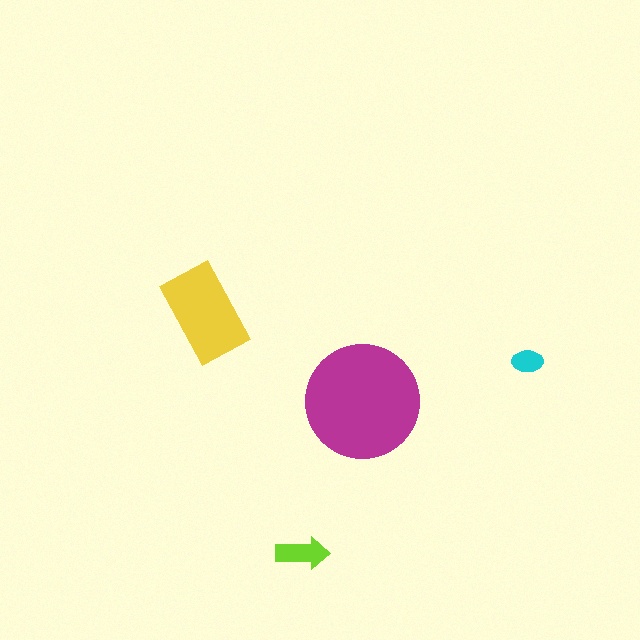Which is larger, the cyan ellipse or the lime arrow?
The lime arrow.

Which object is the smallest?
The cyan ellipse.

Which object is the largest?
The magenta circle.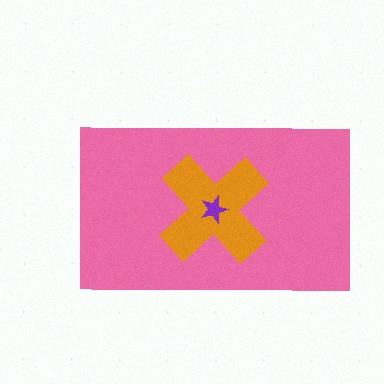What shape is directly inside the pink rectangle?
The orange cross.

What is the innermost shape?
The purple star.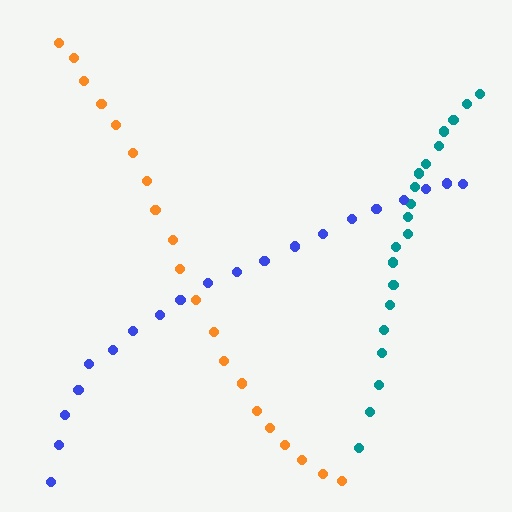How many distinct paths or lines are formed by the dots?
There are 3 distinct paths.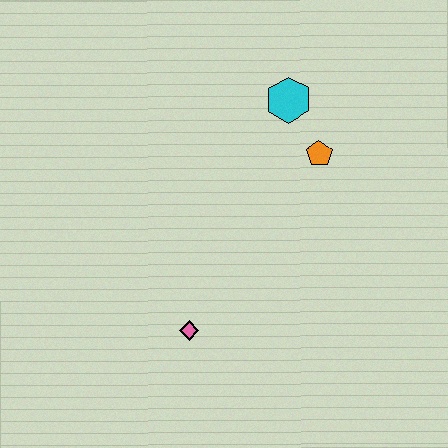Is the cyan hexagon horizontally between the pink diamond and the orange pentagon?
Yes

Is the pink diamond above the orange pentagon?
No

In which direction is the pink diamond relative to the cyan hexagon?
The pink diamond is below the cyan hexagon.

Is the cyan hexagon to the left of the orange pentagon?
Yes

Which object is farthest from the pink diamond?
The cyan hexagon is farthest from the pink diamond.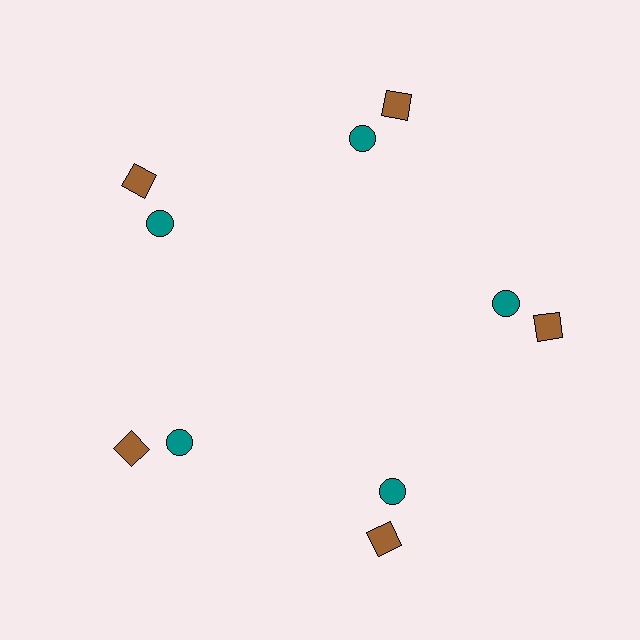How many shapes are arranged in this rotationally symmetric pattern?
There are 10 shapes, arranged in 5 groups of 2.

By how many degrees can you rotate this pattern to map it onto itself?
The pattern maps onto itself every 72 degrees of rotation.